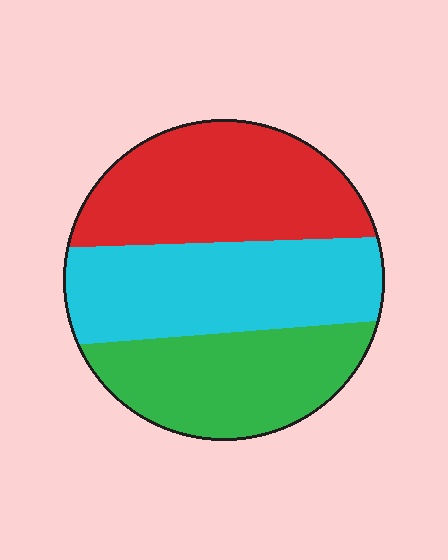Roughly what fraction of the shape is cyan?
Cyan takes up between a third and a half of the shape.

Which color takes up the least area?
Green, at roughly 30%.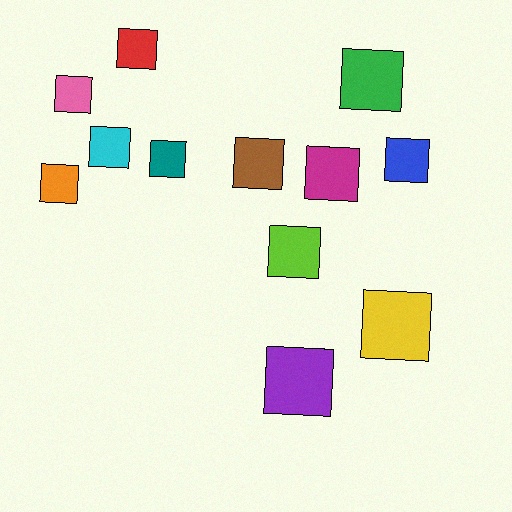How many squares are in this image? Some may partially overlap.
There are 12 squares.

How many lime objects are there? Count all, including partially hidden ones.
There is 1 lime object.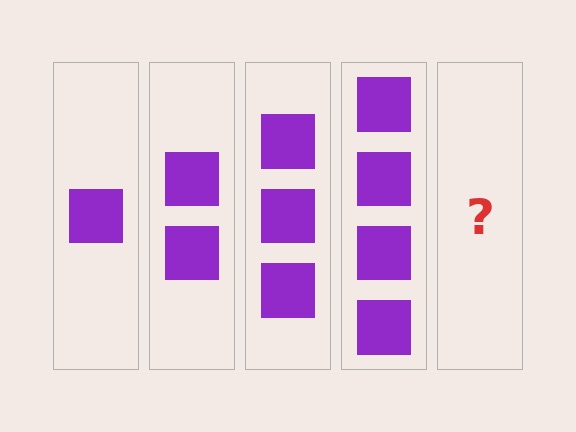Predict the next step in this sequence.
The next step is 5 squares.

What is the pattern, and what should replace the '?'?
The pattern is that each step adds one more square. The '?' should be 5 squares.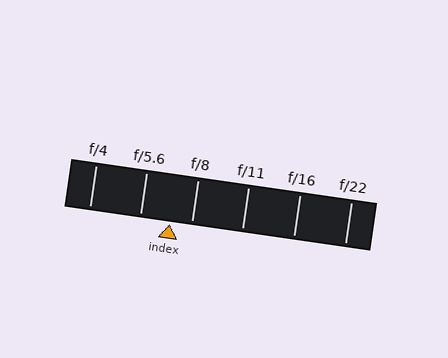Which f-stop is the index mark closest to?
The index mark is closest to f/8.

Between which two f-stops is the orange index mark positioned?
The index mark is between f/5.6 and f/8.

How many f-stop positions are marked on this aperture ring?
There are 6 f-stop positions marked.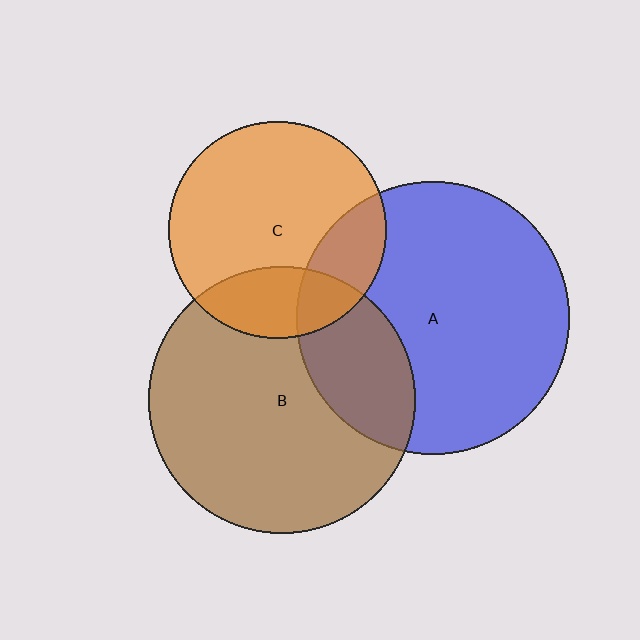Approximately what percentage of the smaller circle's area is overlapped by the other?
Approximately 25%.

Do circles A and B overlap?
Yes.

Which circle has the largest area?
Circle A (blue).